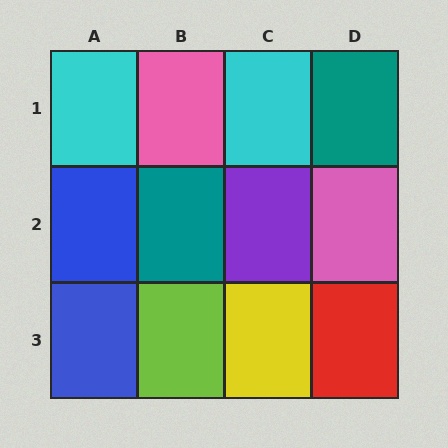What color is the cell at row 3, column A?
Blue.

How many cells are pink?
2 cells are pink.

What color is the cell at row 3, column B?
Lime.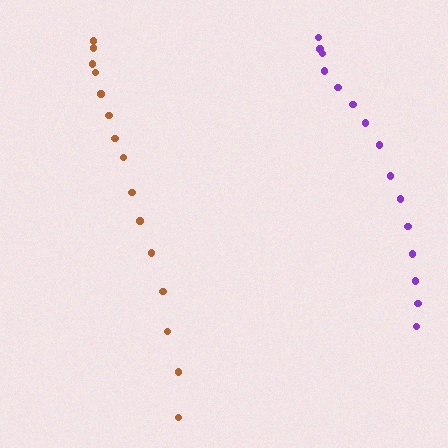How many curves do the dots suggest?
There are 2 distinct paths.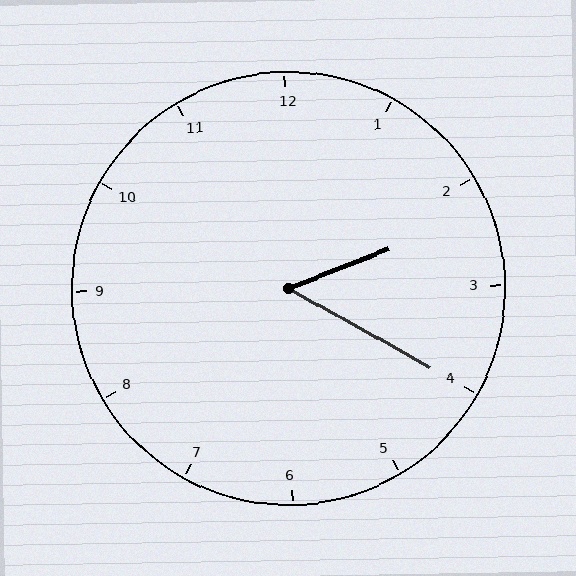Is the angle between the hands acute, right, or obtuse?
It is acute.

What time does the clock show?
2:20.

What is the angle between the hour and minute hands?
Approximately 50 degrees.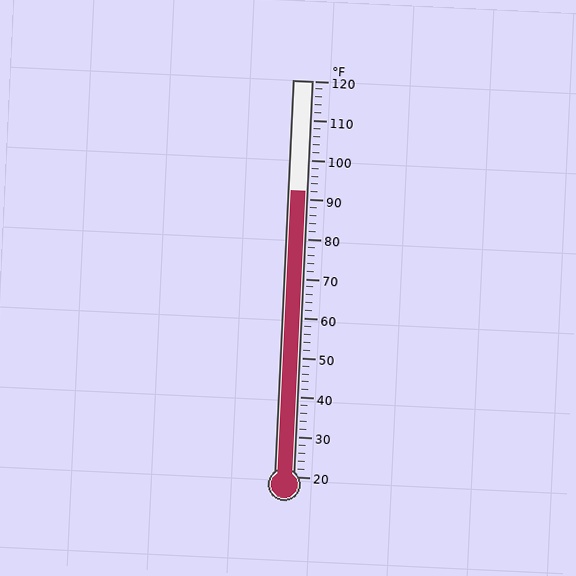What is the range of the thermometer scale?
The thermometer scale ranges from 20°F to 120°F.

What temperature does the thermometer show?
The thermometer shows approximately 92°F.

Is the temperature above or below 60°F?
The temperature is above 60°F.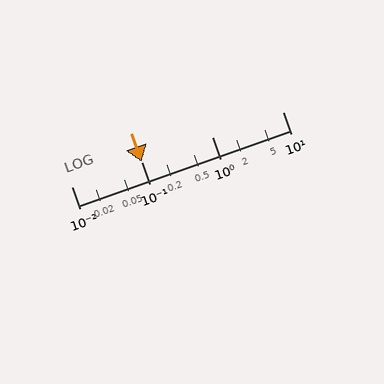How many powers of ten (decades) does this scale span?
The scale spans 3 decades, from 0.01 to 10.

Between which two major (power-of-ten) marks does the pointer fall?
The pointer is between 0.01 and 0.1.